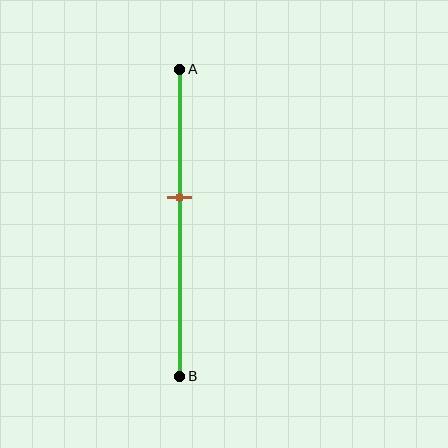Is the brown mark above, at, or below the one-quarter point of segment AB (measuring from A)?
The brown mark is below the one-quarter point of segment AB.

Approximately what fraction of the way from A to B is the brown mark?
The brown mark is approximately 40% of the way from A to B.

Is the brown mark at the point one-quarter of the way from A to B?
No, the mark is at about 40% from A, not at the 25% one-quarter point.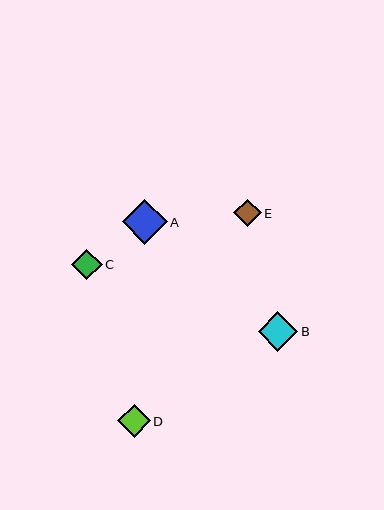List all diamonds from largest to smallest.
From largest to smallest: A, B, D, C, E.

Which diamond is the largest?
Diamond A is the largest with a size of approximately 45 pixels.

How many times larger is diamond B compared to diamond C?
Diamond B is approximately 1.3 times the size of diamond C.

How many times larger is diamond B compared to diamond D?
Diamond B is approximately 1.2 times the size of diamond D.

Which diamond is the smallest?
Diamond E is the smallest with a size of approximately 27 pixels.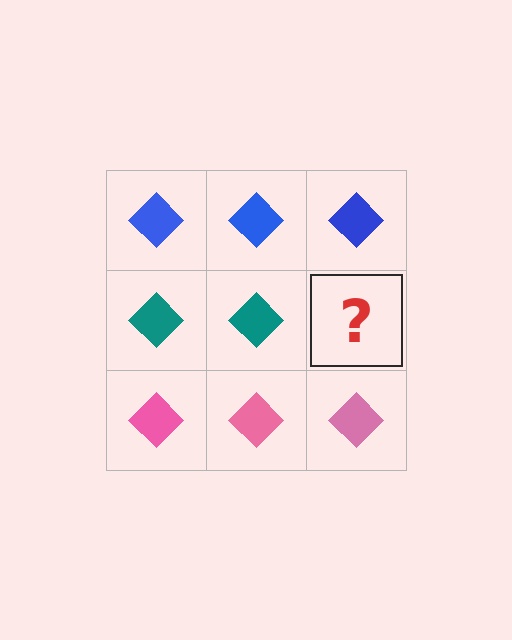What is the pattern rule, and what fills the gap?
The rule is that each row has a consistent color. The gap should be filled with a teal diamond.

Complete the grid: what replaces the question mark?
The question mark should be replaced with a teal diamond.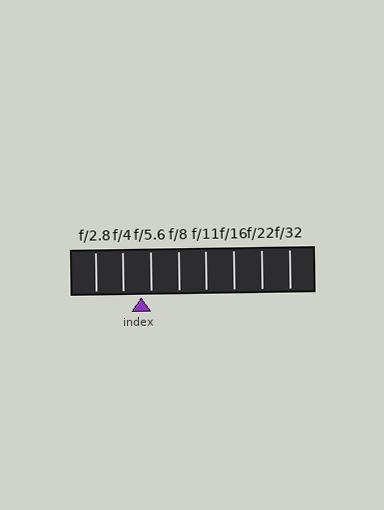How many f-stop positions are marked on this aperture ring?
There are 8 f-stop positions marked.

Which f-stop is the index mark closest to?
The index mark is closest to f/5.6.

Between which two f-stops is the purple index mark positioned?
The index mark is between f/4 and f/5.6.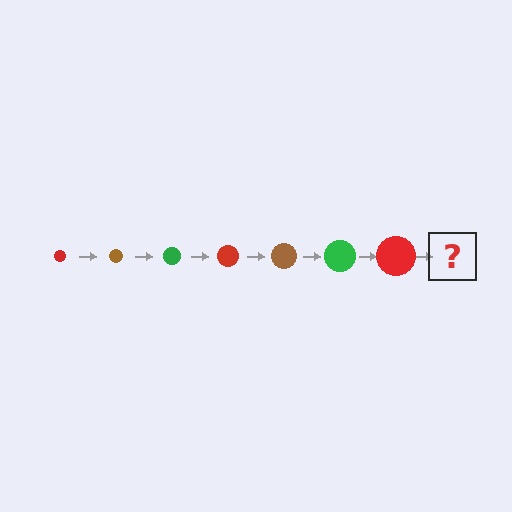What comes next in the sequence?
The next element should be a brown circle, larger than the previous one.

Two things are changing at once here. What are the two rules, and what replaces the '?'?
The two rules are that the circle grows larger each step and the color cycles through red, brown, and green. The '?' should be a brown circle, larger than the previous one.